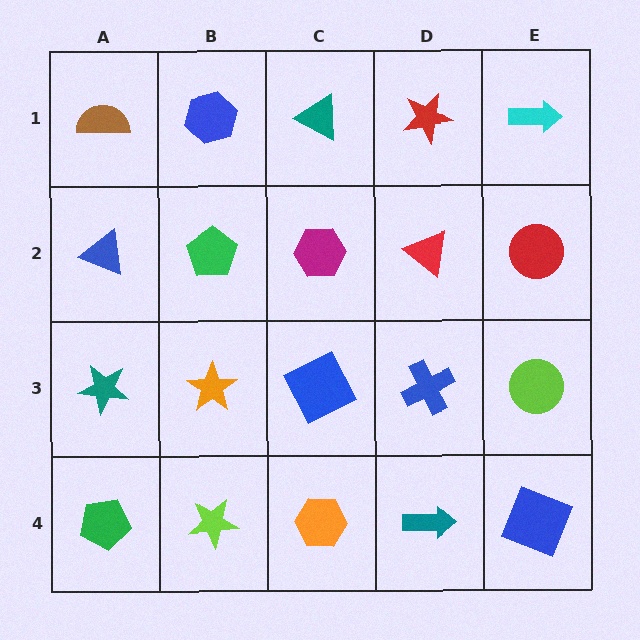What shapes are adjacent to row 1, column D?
A red triangle (row 2, column D), a teal triangle (row 1, column C), a cyan arrow (row 1, column E).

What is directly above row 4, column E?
A lime circle.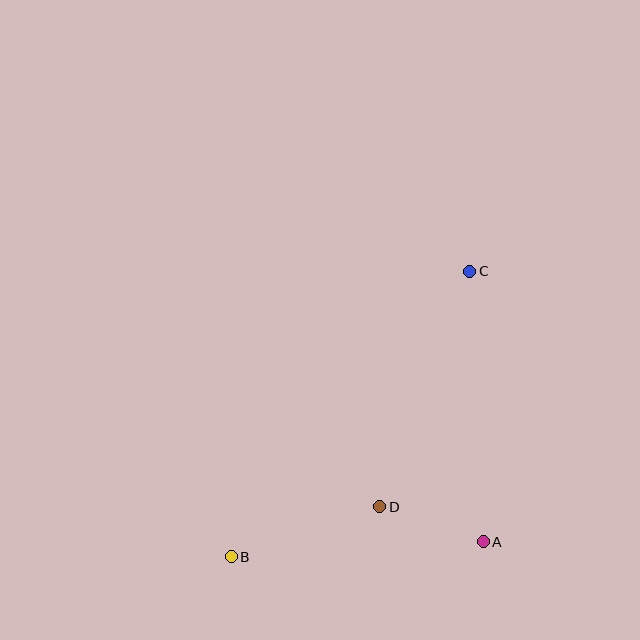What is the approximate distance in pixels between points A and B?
The distance between A and B is approximately 252 pixels.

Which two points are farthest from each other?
Points B and C are farthest from each other.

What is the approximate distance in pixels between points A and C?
The distance between A and C is approximately 271 pixels.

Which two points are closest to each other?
Points A and D are closest to each other.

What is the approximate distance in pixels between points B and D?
The distance between B and D is approximately 156 pixels.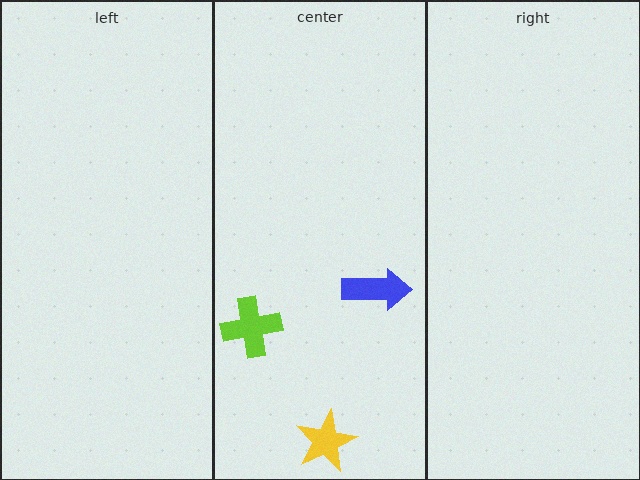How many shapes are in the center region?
3.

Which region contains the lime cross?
The center region.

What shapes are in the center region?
The lime cross, the yellow star, the blue arrow.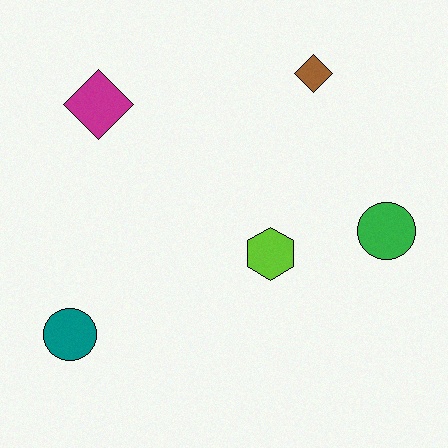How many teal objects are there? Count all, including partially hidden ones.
There is 1 teal object.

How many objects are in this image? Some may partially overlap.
There are 5 objects.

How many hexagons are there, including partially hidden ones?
There is 1 hexagon.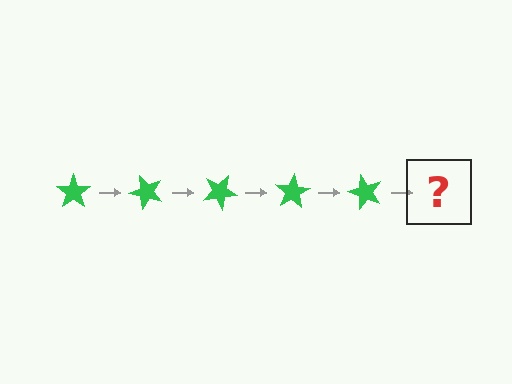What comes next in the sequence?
The next element should be a green star rotated 250 degrees.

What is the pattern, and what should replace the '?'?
The pattern is that the star rotates 50 degrees each step. The '?' should be a green star rotated 250 degrees.